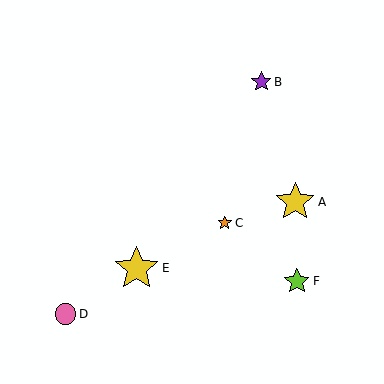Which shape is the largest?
The yellow star (labeled E) is the largest.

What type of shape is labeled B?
Shape B is a purple star.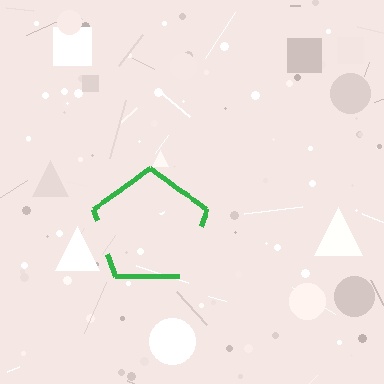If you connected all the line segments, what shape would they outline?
They would outline a pentagon.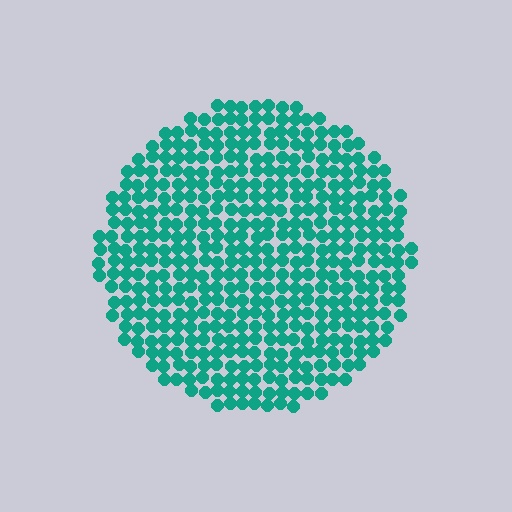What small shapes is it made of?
It is made of small circles.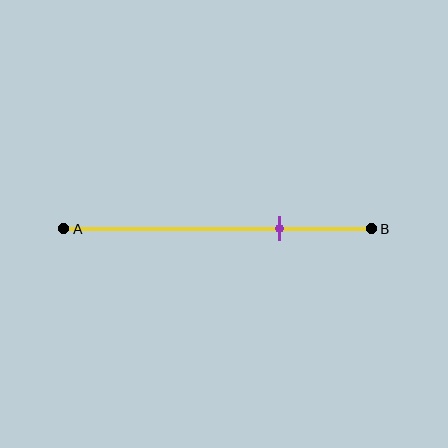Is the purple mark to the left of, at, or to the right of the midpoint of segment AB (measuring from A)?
The purple mark is to the right of the midpoint of segment AB.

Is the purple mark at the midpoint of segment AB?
No, the mark is at about 70% from A, not at the 50% midpoint.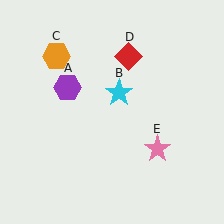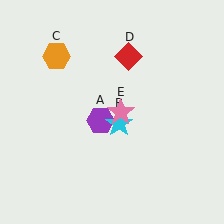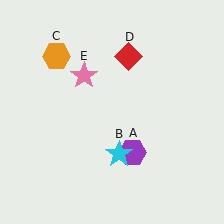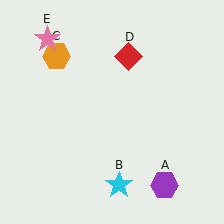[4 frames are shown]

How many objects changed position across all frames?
3 objects changed position: purple hexagon (object A), cyan star (object B), pink star (object E).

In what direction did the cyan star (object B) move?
The cyan star (object B) moved down.